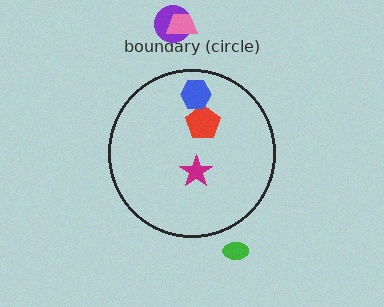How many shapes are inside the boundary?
3 inside, 3 outside.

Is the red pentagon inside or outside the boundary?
Inside.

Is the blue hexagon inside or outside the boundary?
Inside.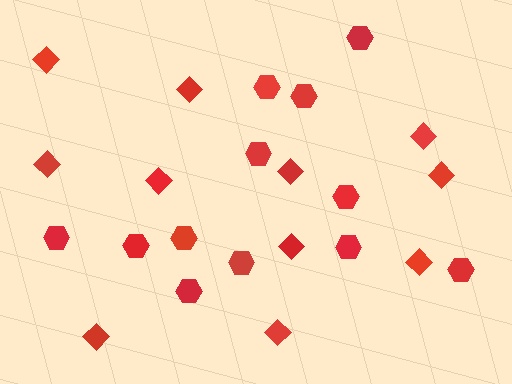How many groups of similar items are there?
There are 2 groups: one group of hexagons (12) and one group of diamonds (11).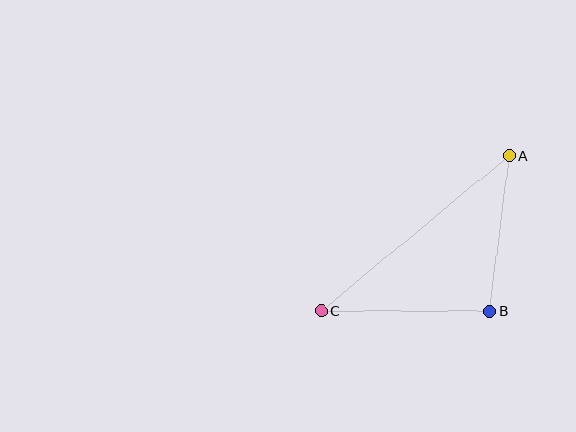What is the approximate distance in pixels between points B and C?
The distance between B and C is approximately 169 pixels.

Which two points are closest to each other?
Points A and B are closest to each other.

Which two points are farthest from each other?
Points A and C are farthest from each other.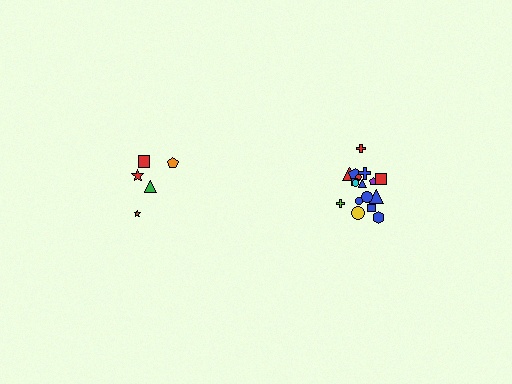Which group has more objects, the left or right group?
The right group.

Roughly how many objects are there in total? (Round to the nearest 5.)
Roughly 25 objects in total.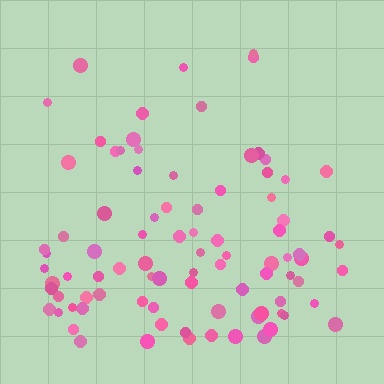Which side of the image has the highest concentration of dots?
The bottom.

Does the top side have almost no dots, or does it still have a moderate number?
Still a moderate number, just noticeably fewer than the bottom.